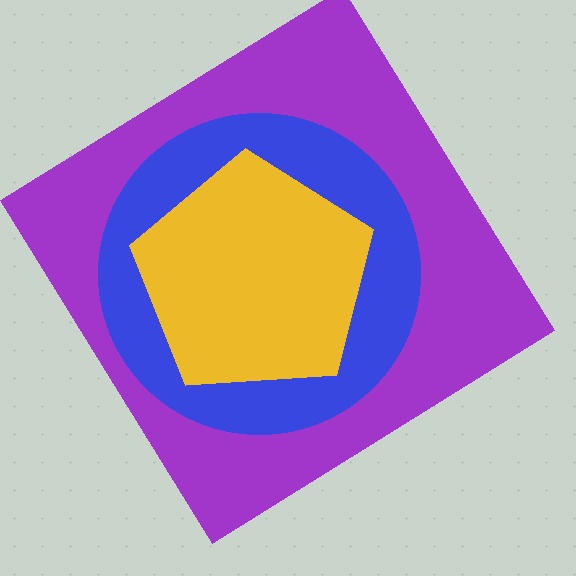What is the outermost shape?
The purple diamond.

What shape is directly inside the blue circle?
The yellow pentagon.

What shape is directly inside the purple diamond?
The blue circle.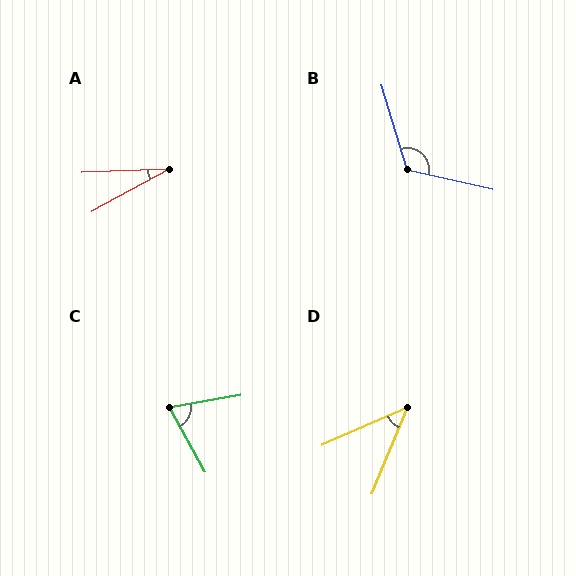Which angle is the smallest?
A, at approximately 26 degrees.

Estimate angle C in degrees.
Approximately 71 degrees.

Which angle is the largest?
B, at approximately 119 degrees.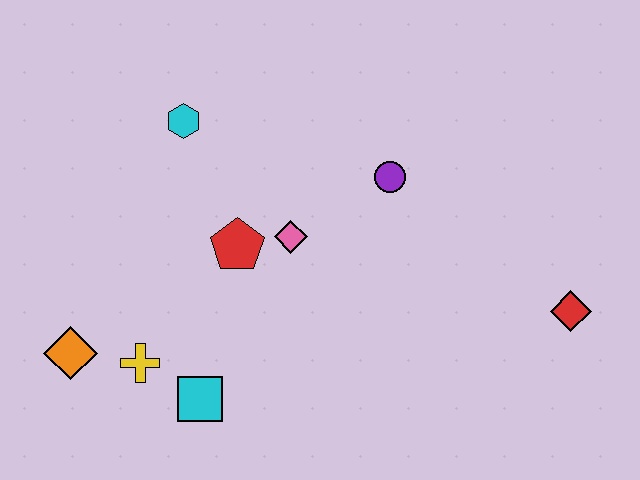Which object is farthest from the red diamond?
The orange diamond is farthest from the red diamond.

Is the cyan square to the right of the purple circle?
No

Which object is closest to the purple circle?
The pink diamond is closest to the purple circle.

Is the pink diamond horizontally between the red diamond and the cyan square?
Yes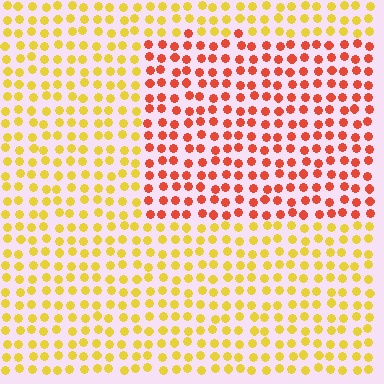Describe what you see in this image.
The image is filled with small yellow elements in a uniform arrangement. A rectangle-shaped region is visible where the elements are tinted to a slightly different hue, forming a subtle color boundary.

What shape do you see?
I see a rectangle.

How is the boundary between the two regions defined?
The boundary is defined purely by a slight shift in hue (about 47 degrees). Spacing, size, and orientation are identical on both sides.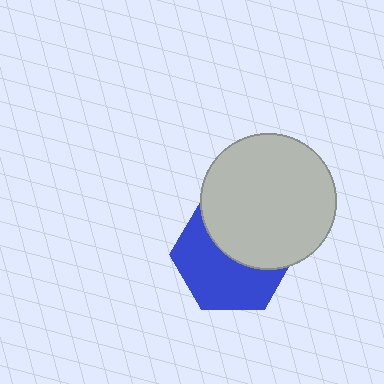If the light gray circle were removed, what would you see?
You would see the complete blue hexagon.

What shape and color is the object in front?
The object in front is a light gray circle.